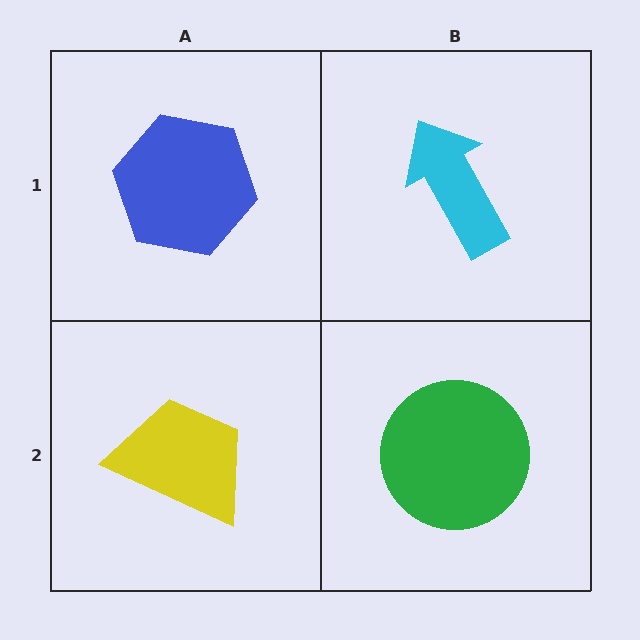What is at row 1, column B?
A cyan arrow.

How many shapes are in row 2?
2 shapes.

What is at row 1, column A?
A blue hexagon.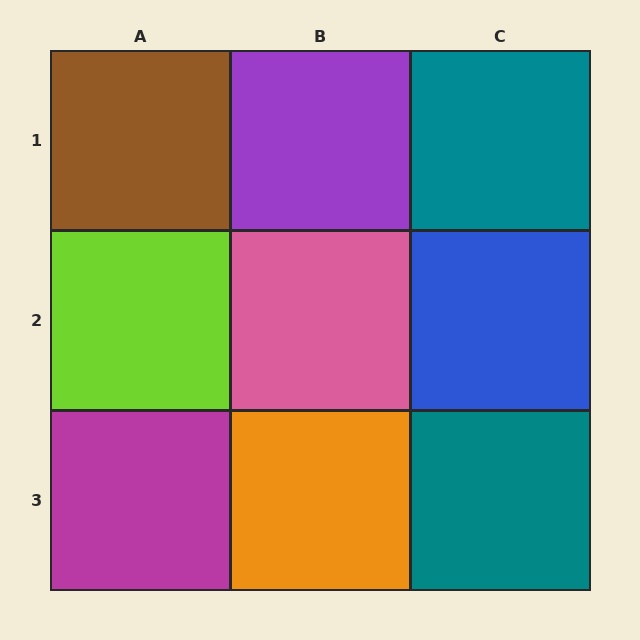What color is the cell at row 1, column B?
Purple.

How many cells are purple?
1 cell is purple.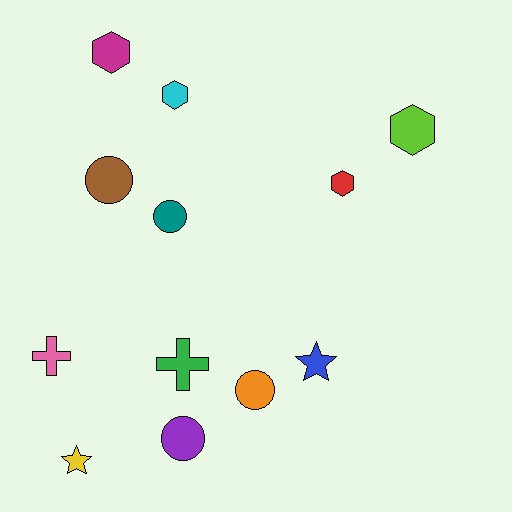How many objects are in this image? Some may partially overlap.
There are 12 objects.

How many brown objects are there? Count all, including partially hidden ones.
There is 1 brown object.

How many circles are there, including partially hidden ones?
There are 4 circles.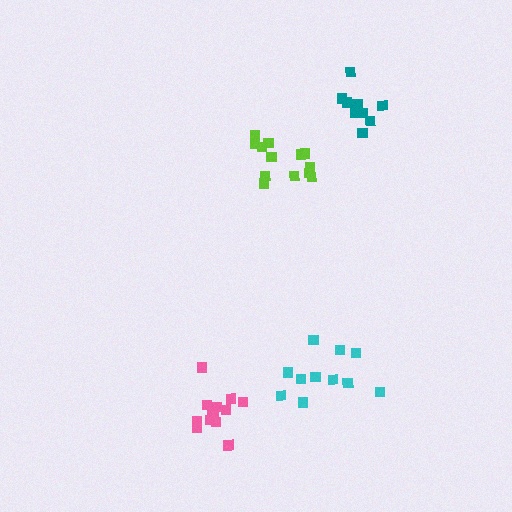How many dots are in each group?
Group 1: 10 dots, Group 2: 13 dots, Group 3: 13 dots, Group 4: 11 dots (47 total).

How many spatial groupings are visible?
There are 4 spatial groupings.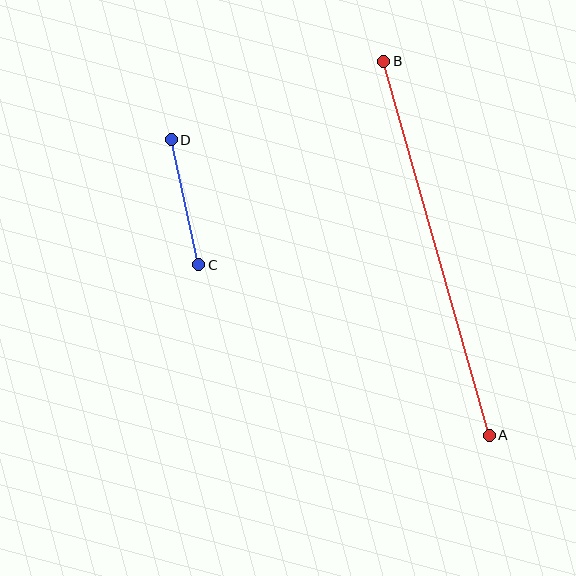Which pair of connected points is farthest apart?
Points A and B are farthest apart.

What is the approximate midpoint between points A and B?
The midpoint is at approximately (436, 248) pixels.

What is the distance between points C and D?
The distance is approximately 128 pixels.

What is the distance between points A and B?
The distance is approximately 389 pixels.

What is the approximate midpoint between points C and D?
The midpoint is at approximately (185, 202) pixels.